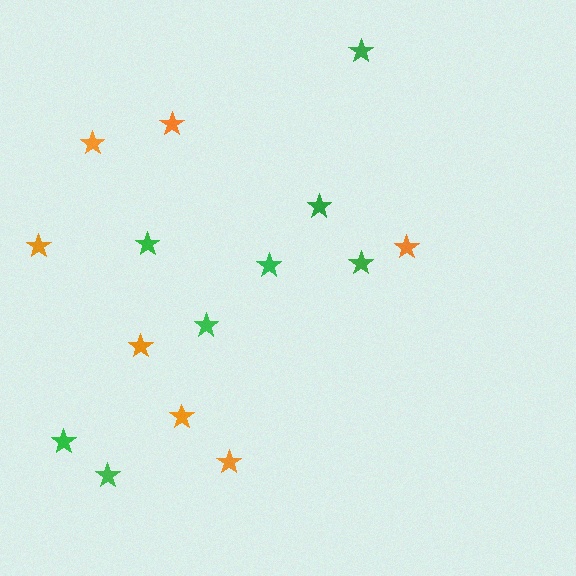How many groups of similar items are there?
There are 2 groups: one group of green stars (8) and one group of orange stars (7).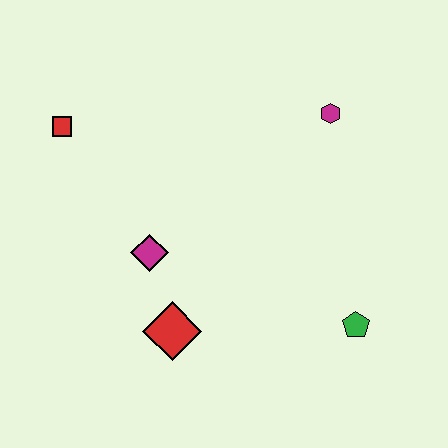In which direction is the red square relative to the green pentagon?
The red square is to the left of the green pentagon.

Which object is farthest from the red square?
The green pentagon is farthest from the red square.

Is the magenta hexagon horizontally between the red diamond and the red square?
No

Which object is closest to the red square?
The magenta diamond is closest to the red square.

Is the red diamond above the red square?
No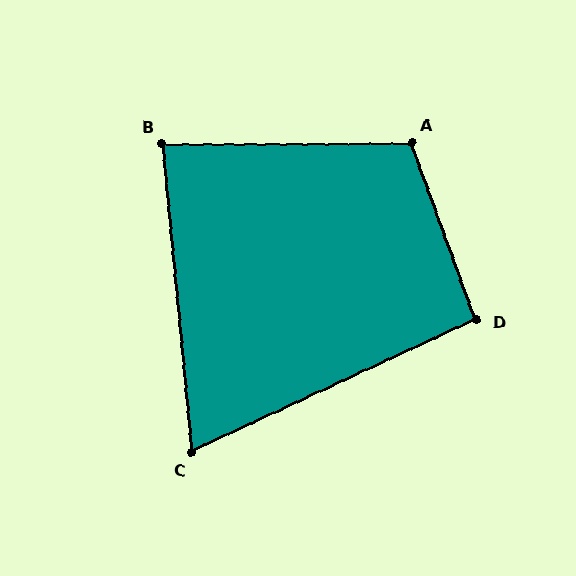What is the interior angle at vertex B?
Approximately 85 degrees (approximately right).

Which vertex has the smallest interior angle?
C, at approximately 70 degrees.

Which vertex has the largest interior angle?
A, at approximately 110 degrees.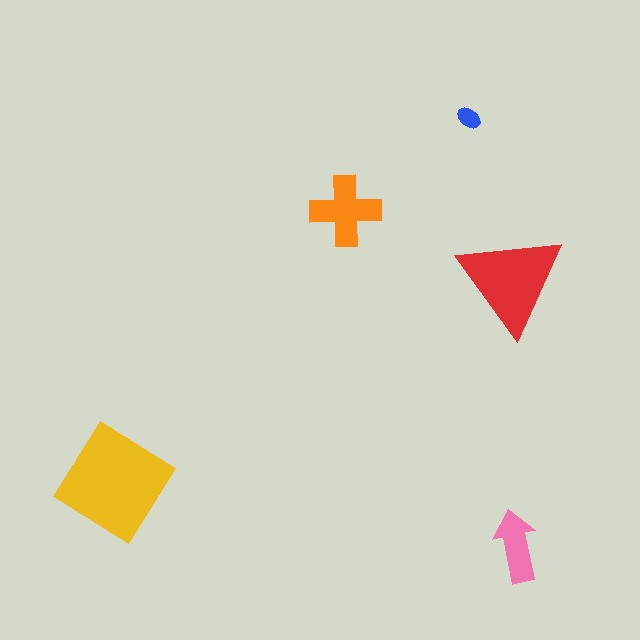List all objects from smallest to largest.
The blue ellipse, the pink arrow, the orange cross, the red triangle, the yellow diamond.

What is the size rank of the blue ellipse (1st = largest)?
5th.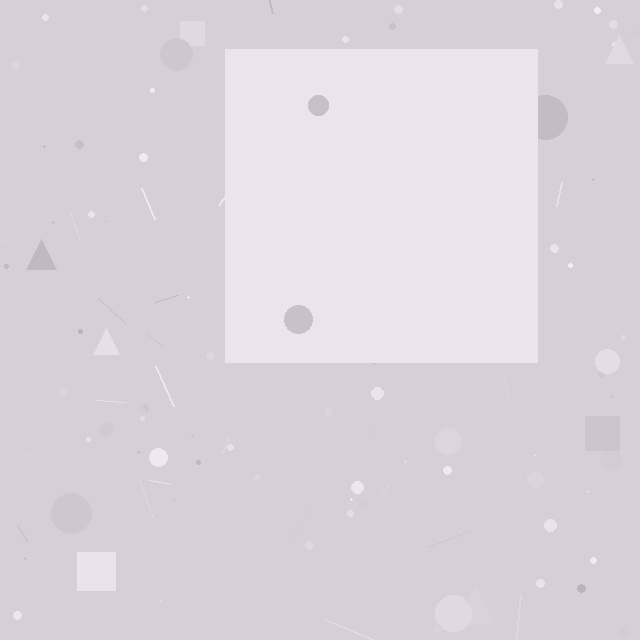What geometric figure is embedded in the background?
A square is embedded in the background.